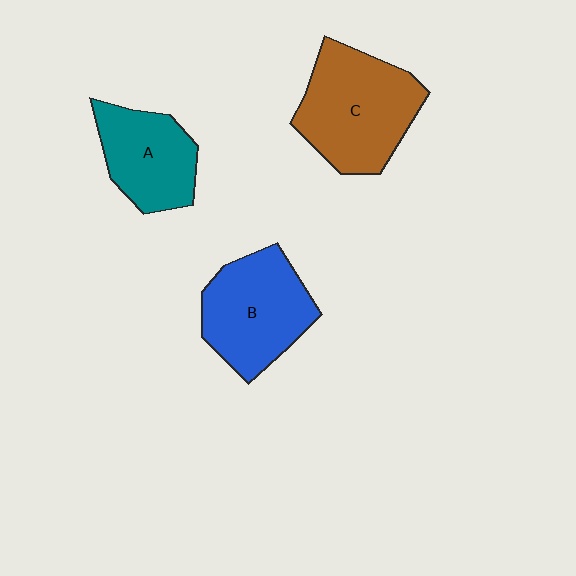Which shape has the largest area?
Shape C (brown).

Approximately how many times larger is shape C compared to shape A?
Approximately 1.4 times.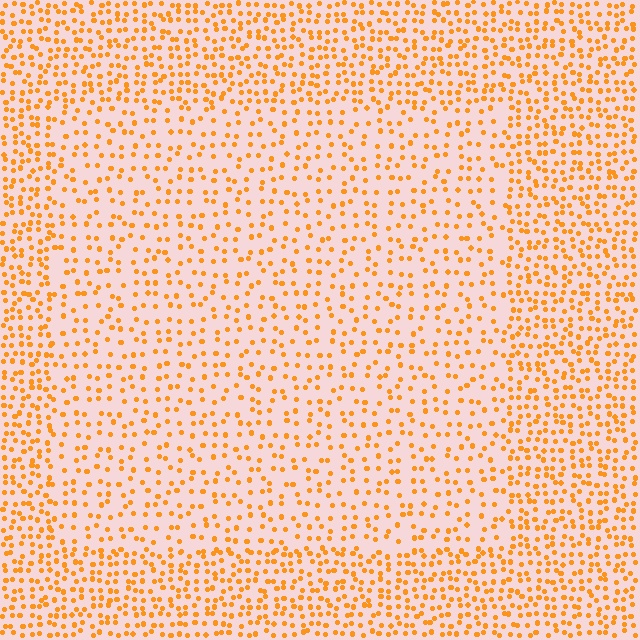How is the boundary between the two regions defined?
The boundary is defined by a change in element density (approximately 1.8x ratio). All elements are the same color, size, and shape.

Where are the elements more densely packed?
The elements are more densely packed outside the rectangle boundary.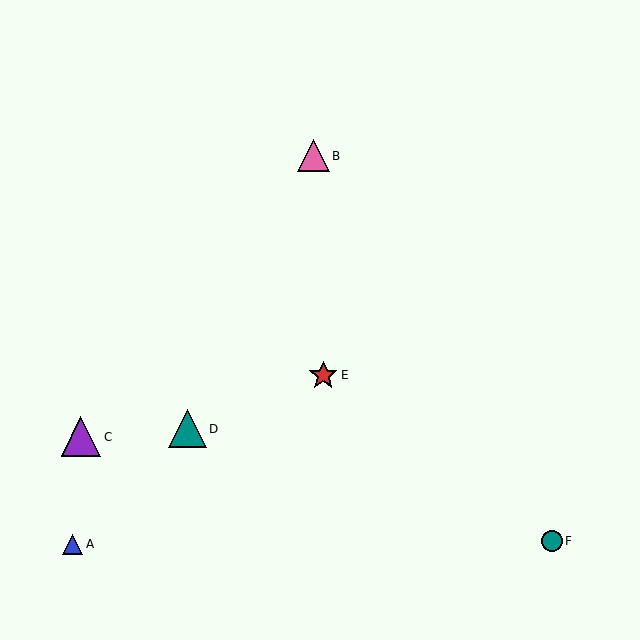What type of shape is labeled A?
Shape A is a blue triangle.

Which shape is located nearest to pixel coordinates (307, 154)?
The pink triangle (labeled B) at (313, 156) is nearest to that location.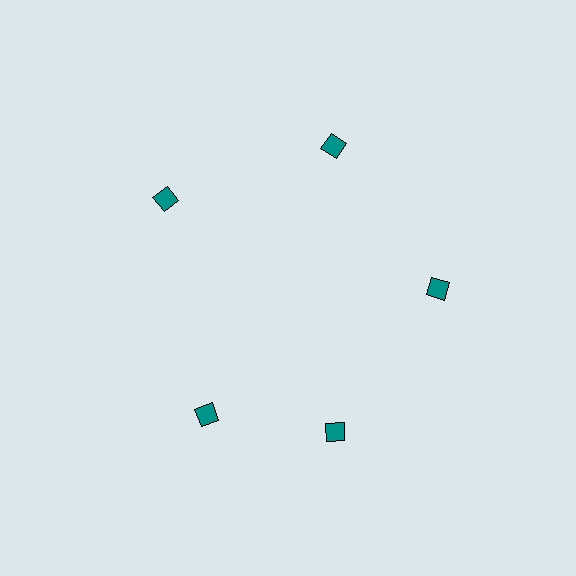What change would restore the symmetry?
The symmetry would be restored by rotating it back into even spacing with its neighbors so that all 5 diamonds sit at equal angles and equal distance from the center.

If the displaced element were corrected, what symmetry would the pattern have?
It would have 5-fold rotational symmetry — the pattern would map onto itself every 72 degrees.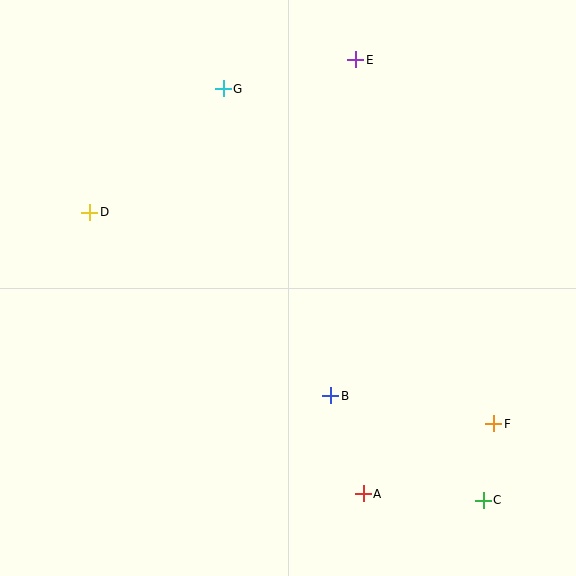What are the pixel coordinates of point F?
Point F is at (494, 424).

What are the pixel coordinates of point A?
Point A is at (363, 494).